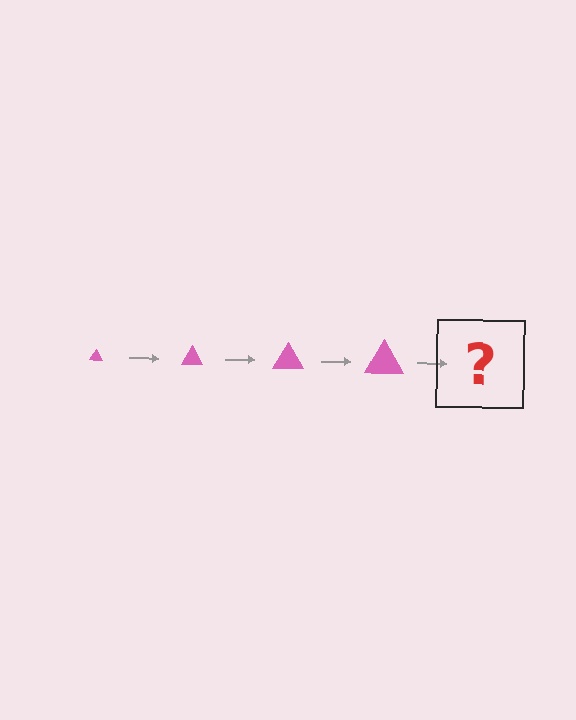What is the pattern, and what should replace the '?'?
The pattern is that the triangle gets progressively larger each step. The '?' should be a pink triangle, larger than the previous one.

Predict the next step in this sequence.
The next step is a pink triangle, larger than the previous one.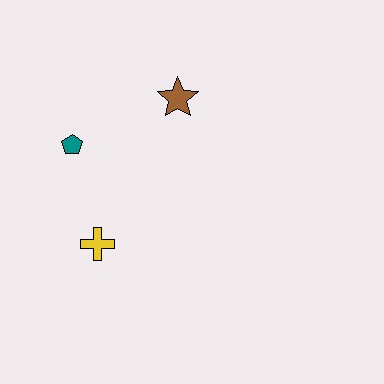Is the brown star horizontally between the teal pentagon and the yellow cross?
No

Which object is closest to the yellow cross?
The teal pentagon is closest to the yellow cross.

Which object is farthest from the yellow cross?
The brown star is farthest from the yellow cross.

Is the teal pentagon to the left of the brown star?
Yes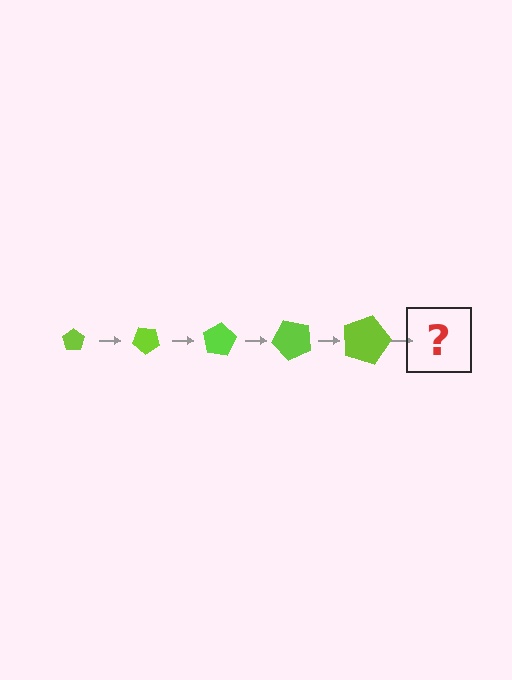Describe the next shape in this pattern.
It should be a pentagon, larger than the previous one and rotated 200 degrees from the start.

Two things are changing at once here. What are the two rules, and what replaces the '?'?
The two rules are that the pentagon grows larger each step and it rotates 40 degrees each step. The '?' should be a pentagon, larger than the previous one and rotated 200 degrees from the start.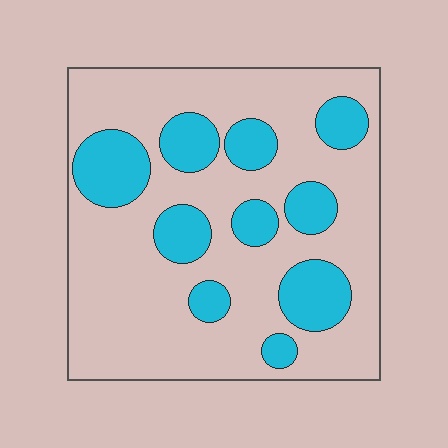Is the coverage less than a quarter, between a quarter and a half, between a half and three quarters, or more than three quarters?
Between a quarter and a half.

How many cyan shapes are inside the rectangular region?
10.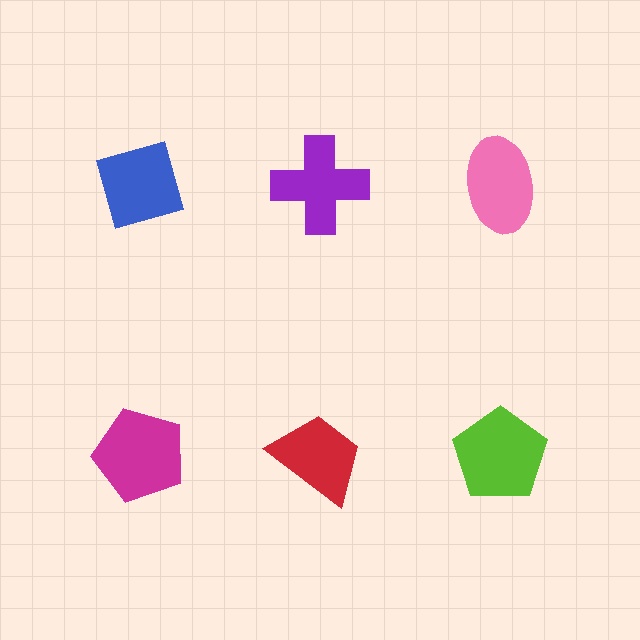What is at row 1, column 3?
A pink ellipse.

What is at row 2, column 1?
A magenta pentagon.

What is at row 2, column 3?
A lime pentagon.